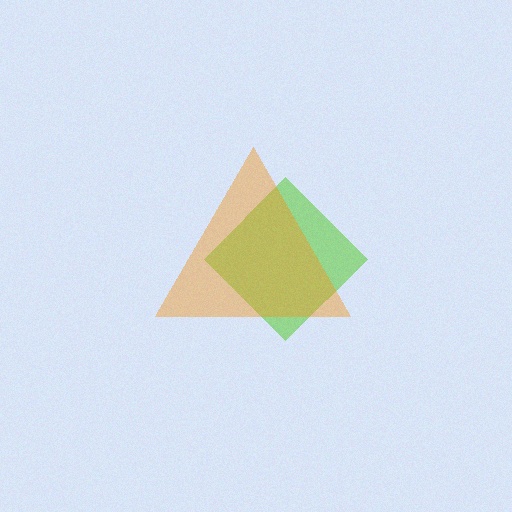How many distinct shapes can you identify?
There are 2 distinct shapes: a lime diamond, an orange triangle.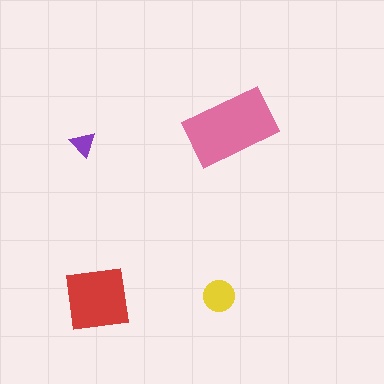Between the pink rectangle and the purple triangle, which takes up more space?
The pink rectangle.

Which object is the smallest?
The purple triangle.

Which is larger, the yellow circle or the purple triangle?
The yellow circle.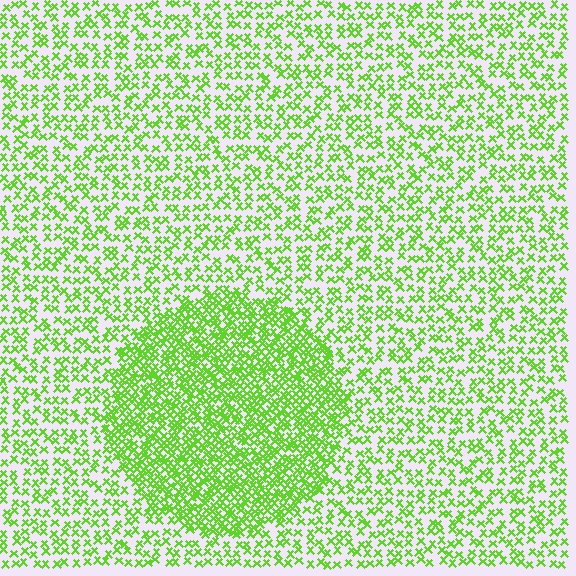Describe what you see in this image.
The image contains small lime elements arranged at two different densities. A circle-shaped region is visible where the elements are more densely packed than the surrounding area.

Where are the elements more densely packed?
The elements are more densely packed inside the circle boundary.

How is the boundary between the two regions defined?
The boundary is defined by a change in element density (approximately 2.1x ratio). All elements are the same color, size, and shape.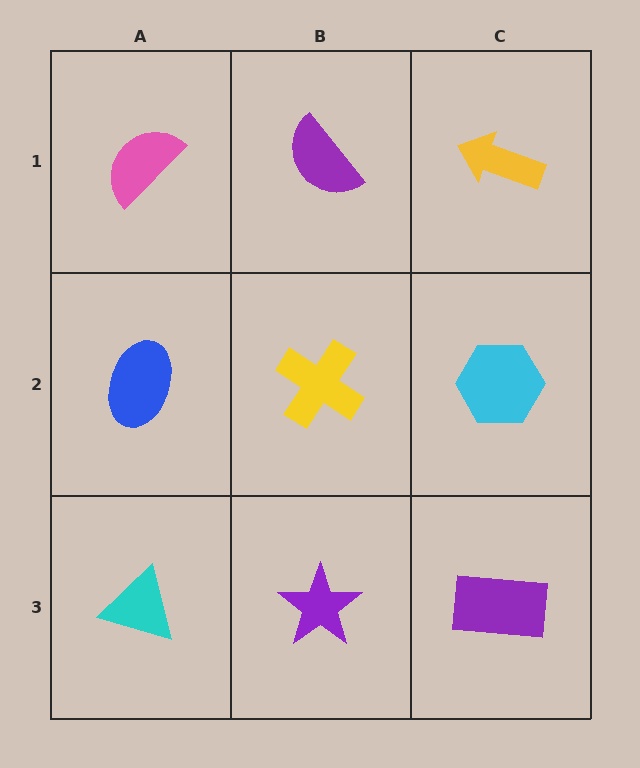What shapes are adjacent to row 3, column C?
A cyan hexagon (row 2, column C), a purple star (row 3, column B).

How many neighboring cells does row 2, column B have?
4.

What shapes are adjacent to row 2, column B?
A purple semicircle (row 1, column B), a purple star (row 3, column B), a blue ellipse (row 2, column A), a cyan hexagon (row 2, column C).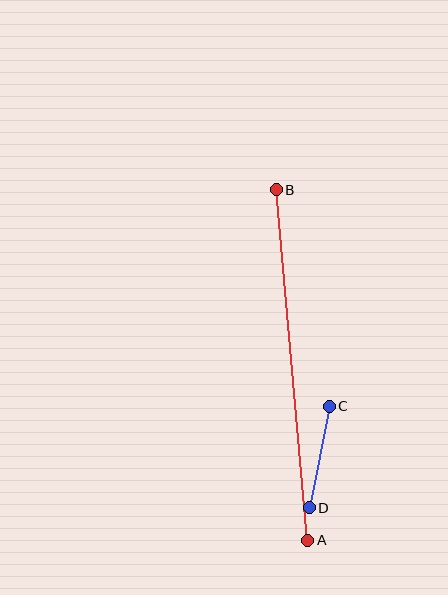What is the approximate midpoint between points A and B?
The midpoint is at approximately (292, 365) pixels.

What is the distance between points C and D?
The distance is approximately 104 pixels.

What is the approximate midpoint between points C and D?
The midpoint is at approximately (319, 457) pixels.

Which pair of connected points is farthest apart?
Points A and B are farthest apart.